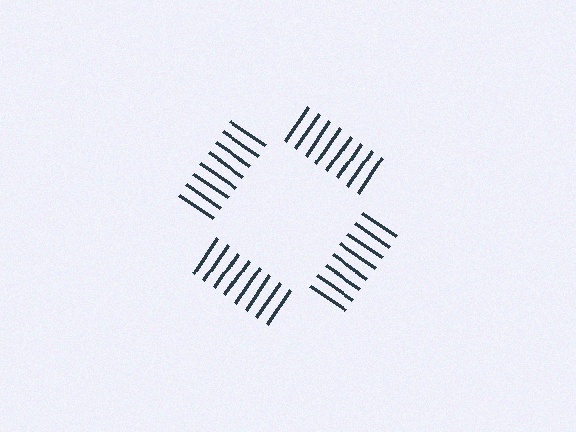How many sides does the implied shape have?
4 sides — the line-ends trace a square.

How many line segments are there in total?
32 — 8 along each of the 4 edges.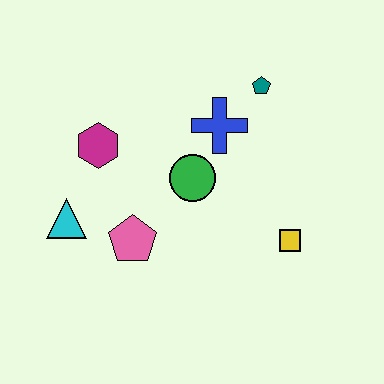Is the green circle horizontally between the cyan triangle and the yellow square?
Yes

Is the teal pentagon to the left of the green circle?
No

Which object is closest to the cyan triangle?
The pink pentagon is closest to the cyan triangle.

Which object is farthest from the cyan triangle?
The teal pentagon is farthest from the cyan triangle.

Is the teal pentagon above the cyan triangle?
Yes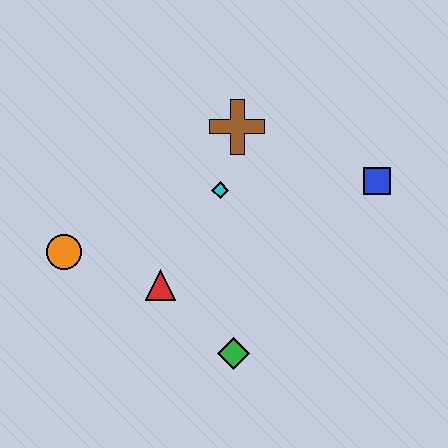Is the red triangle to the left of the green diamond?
Yes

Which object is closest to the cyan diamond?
The brown cross is closest to the cyan diamond.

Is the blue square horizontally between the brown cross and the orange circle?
No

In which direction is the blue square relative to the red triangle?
The blue square is to the right of the red triangle.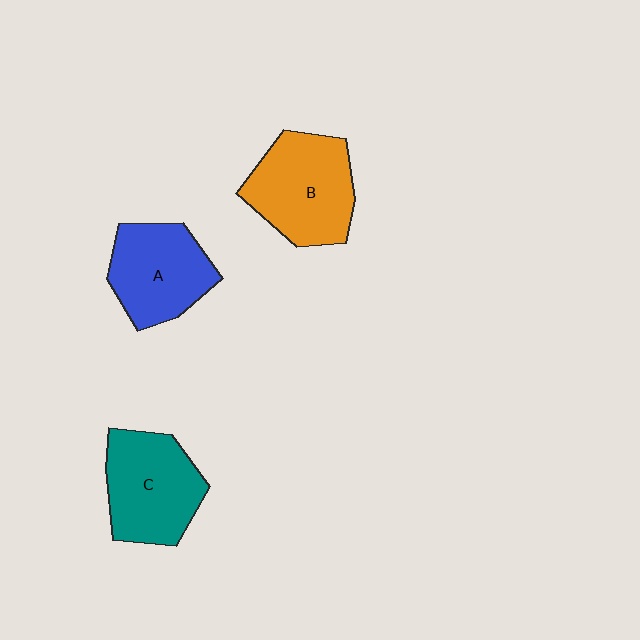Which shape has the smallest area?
Shape A (blue).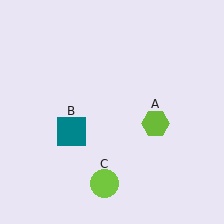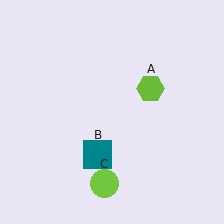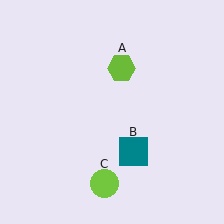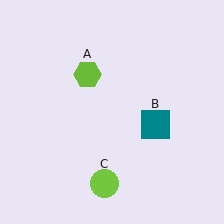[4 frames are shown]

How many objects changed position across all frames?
2 objects changed position: lime hexagon (object A), teal square (object B).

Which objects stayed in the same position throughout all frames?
Lime circle (object C) remained stationary.